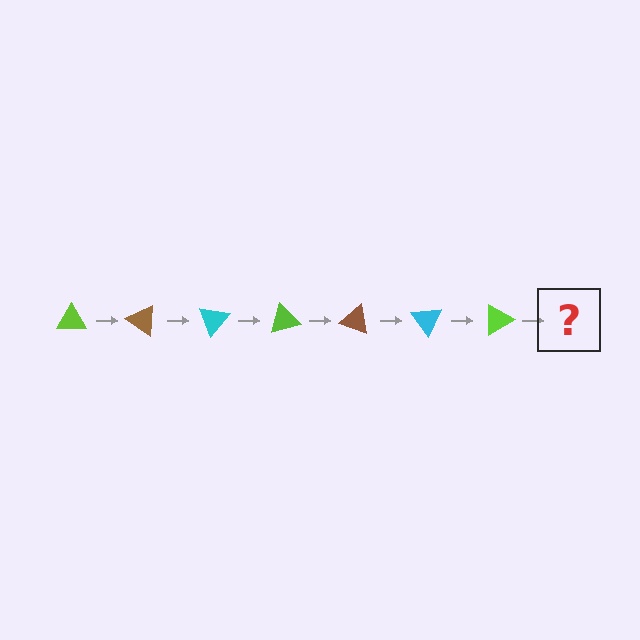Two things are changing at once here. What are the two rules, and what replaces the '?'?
The two rules are that it rotates 35 degrees each step and the color cycles through lime, brown, and cyan. The '?' should be a brown triangle, rotated 245 degrees from the start.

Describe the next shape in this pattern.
It should be a brown triangle, rotated 245 degrees from the start.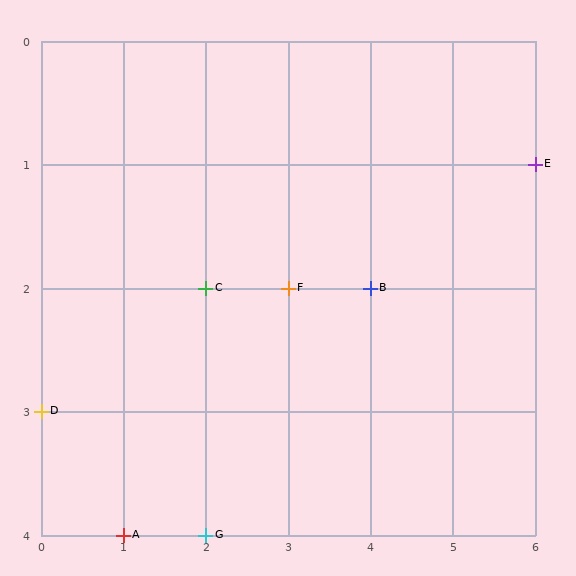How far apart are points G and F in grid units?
Points G and F are 1 column and 2 rows apart (about 2.2 grid units diagonally).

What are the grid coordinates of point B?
Point B is at grid coordinates (4, 2).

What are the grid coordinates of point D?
Point D is at grid coordinates (0, 3).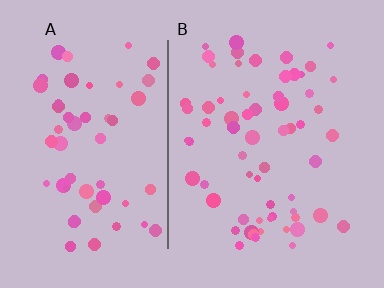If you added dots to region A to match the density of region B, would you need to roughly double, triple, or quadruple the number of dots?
Approximately double.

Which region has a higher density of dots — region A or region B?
B (the right).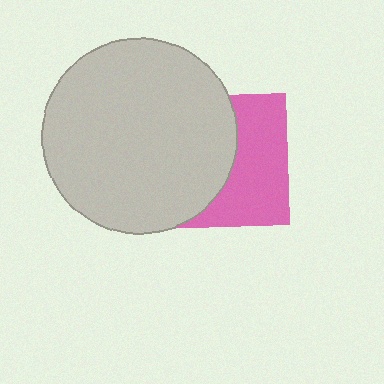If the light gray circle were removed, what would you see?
You would see the complete pink square.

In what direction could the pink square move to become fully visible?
The pink square could move right. That would shift it out from behind the light gray circle entirely.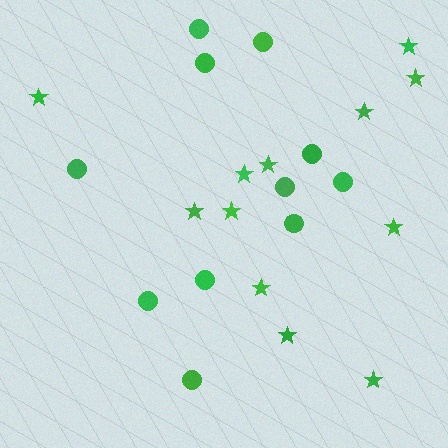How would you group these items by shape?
There are 2 groups: one group of circles (11) and one group of stars (12).